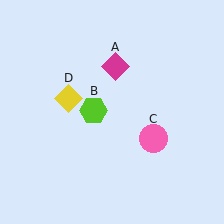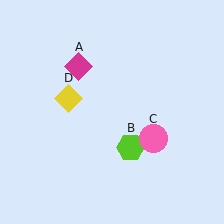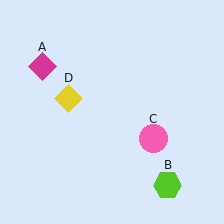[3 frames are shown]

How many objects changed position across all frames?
2 objects changed position: magenta diamond (object A), lime hexagon (object B).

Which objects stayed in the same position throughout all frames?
Pink circle (object C) and yellow diamond (object D) remained stationary.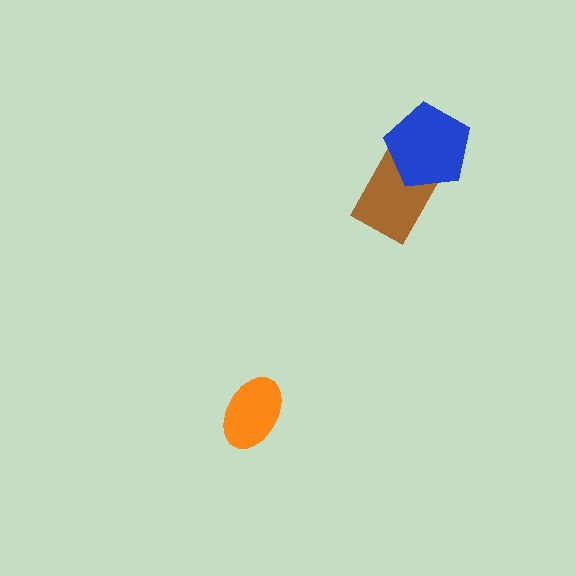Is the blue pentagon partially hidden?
No, no other shape covers it.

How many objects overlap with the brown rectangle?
1 object overlaps with the brown rectangle.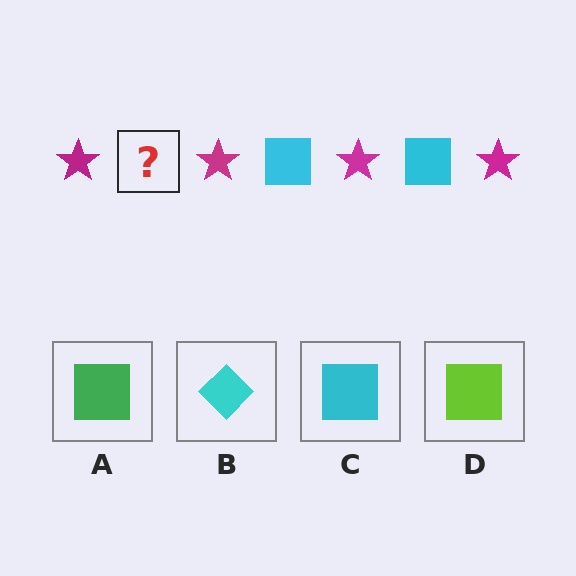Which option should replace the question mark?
Option C.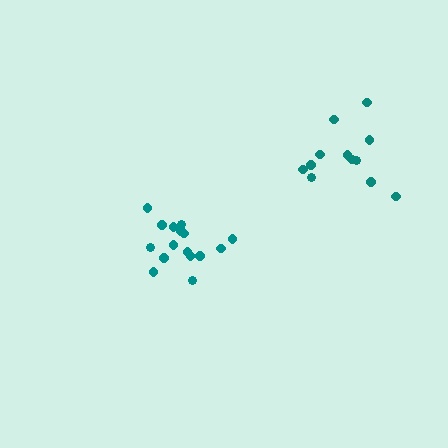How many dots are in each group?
Group 1: 16 dots, Group 2: 12 dots (28 total).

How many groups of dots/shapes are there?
There are 2 groups.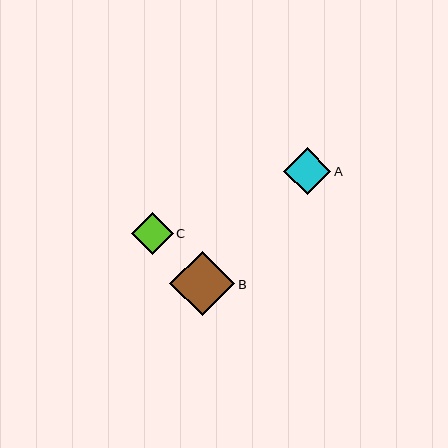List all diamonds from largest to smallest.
From largest to smallest: B, A, C.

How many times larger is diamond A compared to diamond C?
Diamond A is approximately 1.1 times the size of diamond C.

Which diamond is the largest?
Diamond B is the largest with a size of approximately 65 pixels.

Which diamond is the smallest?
Diamond C is the smallest with a size of approximately 42 pixels.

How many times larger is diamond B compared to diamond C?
Diamond B is approximately 1.6 times the size of diamond C.